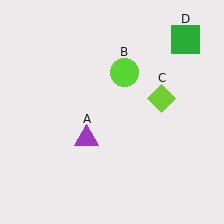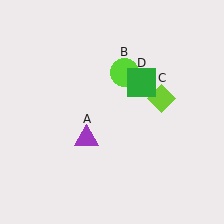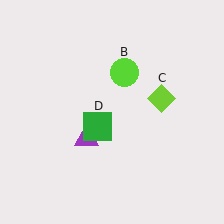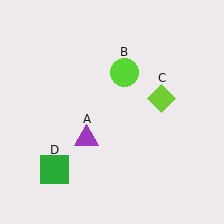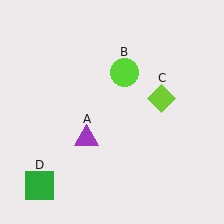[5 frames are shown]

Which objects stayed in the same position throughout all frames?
Purple triangle (object A) and lime circle (object B) and lime diamond (object C) remained stationary.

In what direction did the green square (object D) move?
The green square (object D) moved down and to the left.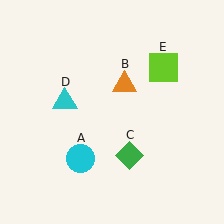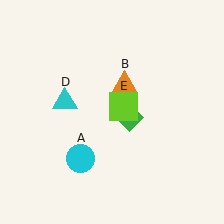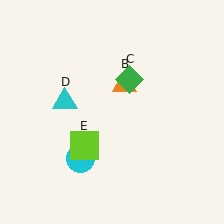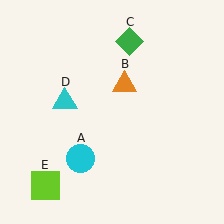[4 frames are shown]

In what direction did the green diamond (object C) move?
The green diamond (object C) moved up.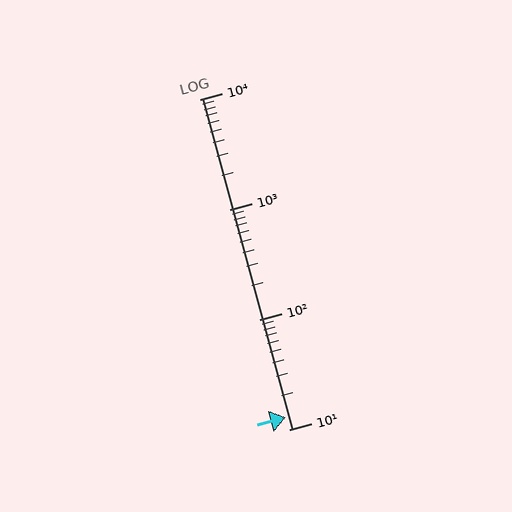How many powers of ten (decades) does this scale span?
The scale spans 3 decades, from 10 to 10000.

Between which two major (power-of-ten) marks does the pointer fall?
The pointer is between 10 and 100.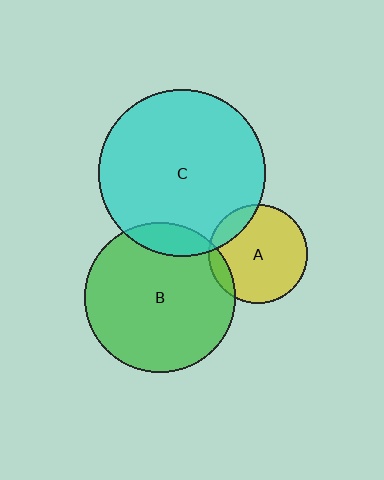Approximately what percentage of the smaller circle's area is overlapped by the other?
Approximately 10%.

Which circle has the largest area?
Circle C (cyan).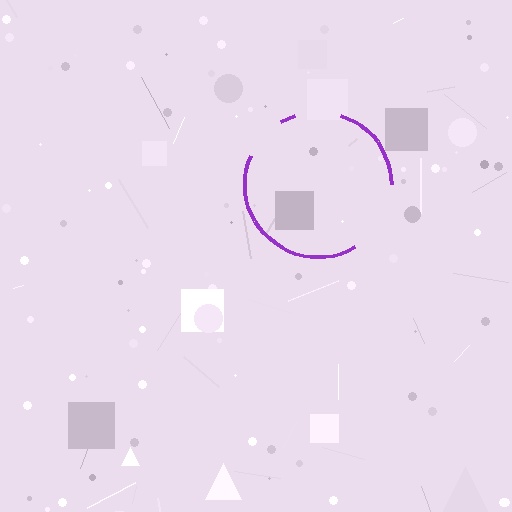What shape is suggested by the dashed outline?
The dashed outline suggests a circle.